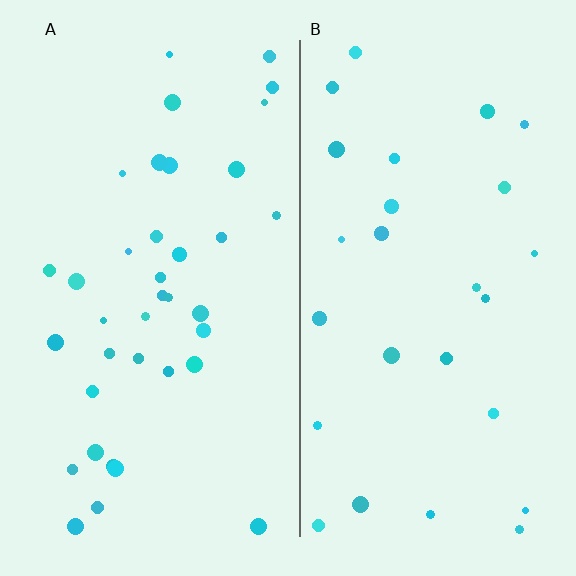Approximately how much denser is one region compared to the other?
Approximately 1.4× — region A over region B.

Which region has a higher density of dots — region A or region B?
A (the left).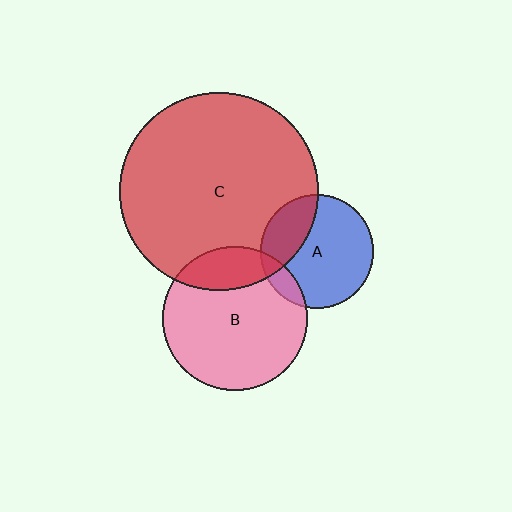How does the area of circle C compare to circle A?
Approximately 3.0 times.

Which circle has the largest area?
Circle C (red).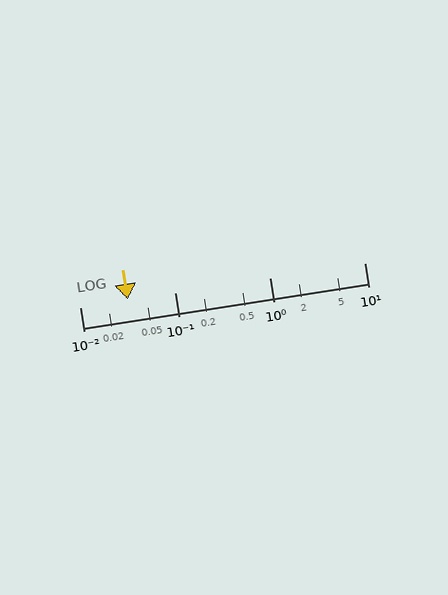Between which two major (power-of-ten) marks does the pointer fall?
The pointer is between 0.01 and 0.1.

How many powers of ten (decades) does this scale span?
The scale spans 3 decades, from 0.01 to 10.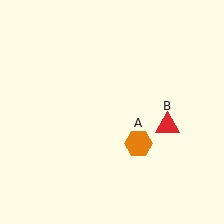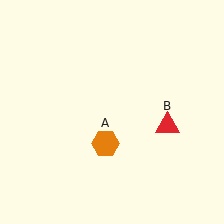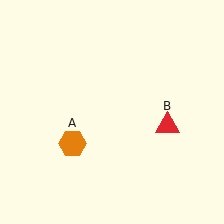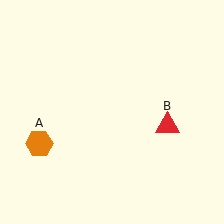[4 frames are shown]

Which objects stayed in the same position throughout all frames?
Red triangle (object B) remained stationary.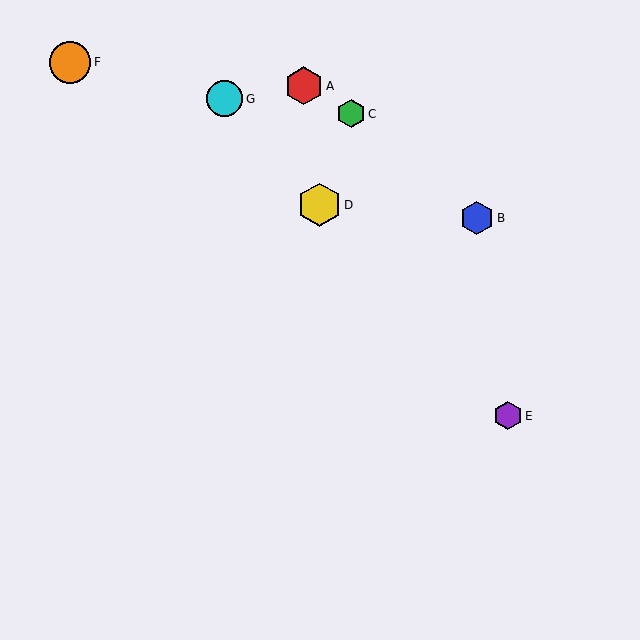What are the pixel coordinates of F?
Object F is at (70, 62).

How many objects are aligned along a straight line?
3 objects (D, E, G) are aligned along a straight line.